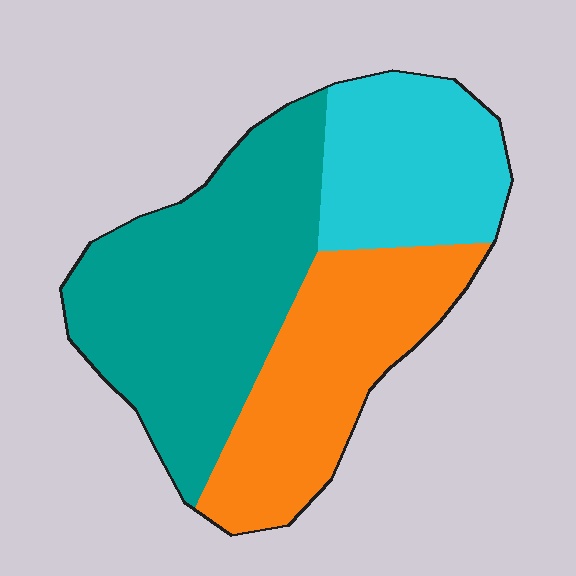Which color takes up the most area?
Teal, at roughly 45%.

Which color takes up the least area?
Cyan, at roughly 25%.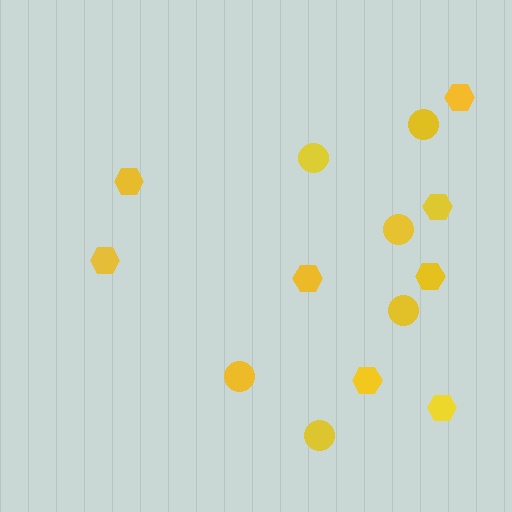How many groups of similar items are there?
There are 2 groups: one group of hexagons (8) and one group of circles (6).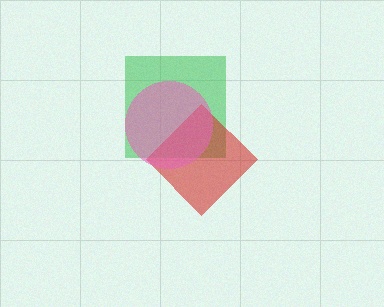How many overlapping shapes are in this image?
There are 3 overlapping shapes in the image.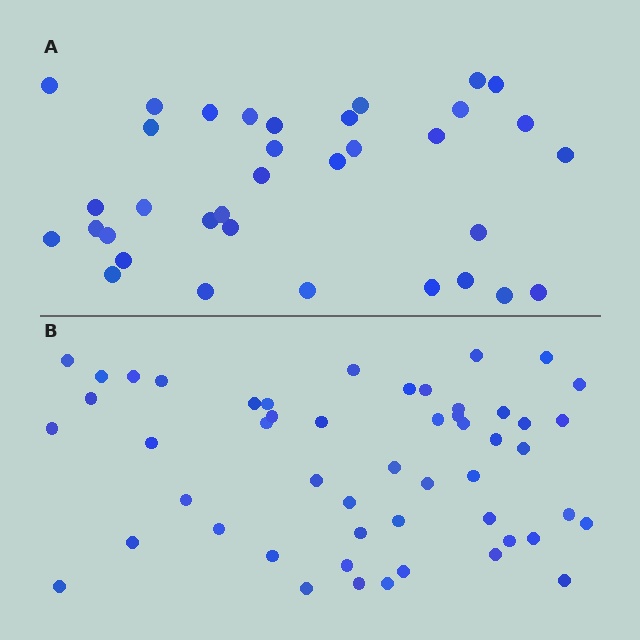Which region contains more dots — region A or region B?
Region B (the bottom region) has more dots.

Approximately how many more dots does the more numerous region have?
Region B has approximately 15 more dots than region A.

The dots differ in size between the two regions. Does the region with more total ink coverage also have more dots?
No. Region A has more total ink coverage because its dots are larger, but region B actually contains more individual dots. Total area can be misleading — the number of items is what matters here.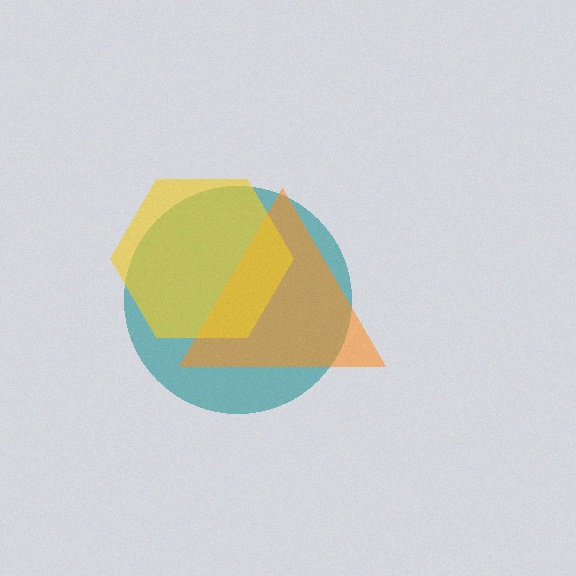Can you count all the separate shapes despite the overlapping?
Yes, there are 3 separate shapes.